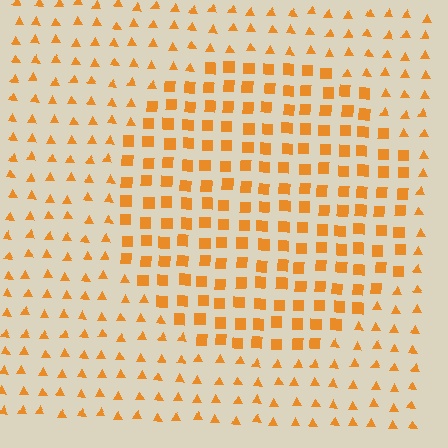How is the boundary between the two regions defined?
The boundary is defined by a change in element shape: squares inside vs. triangles outside. All elements share the same color and spacing.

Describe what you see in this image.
The image is filled with small orange elements arranged in a uniform grid. A circle-shaped region contains squares, while the surrounding area contains triangles. The boundary is defined purely by the change in element shape.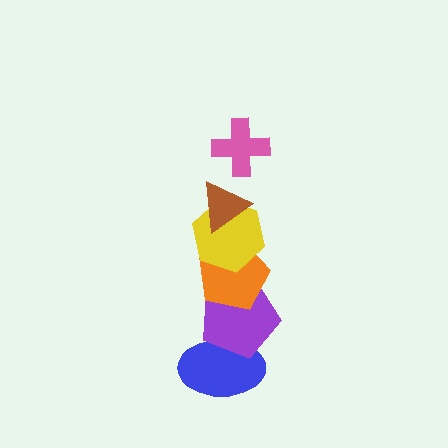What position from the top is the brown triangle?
The brown triangle is 2nd from the top.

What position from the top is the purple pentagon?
The purple pentagon is 5th from the top.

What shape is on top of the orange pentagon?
The yellow hexagon is on top of the orange pentagon.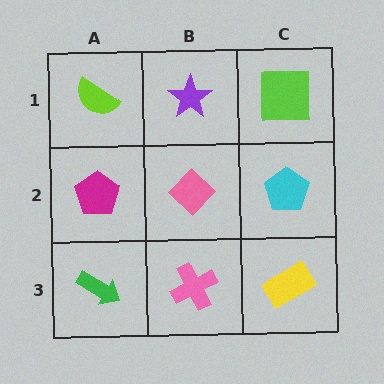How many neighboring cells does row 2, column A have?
3.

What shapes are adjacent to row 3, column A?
A magenta pentagon (row 2, column A), a pink cross (row 3, column B).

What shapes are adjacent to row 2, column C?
A lime square (row 1, column C), a yellow rectangle (row 3, column C), a pink diamond (row 2, column B).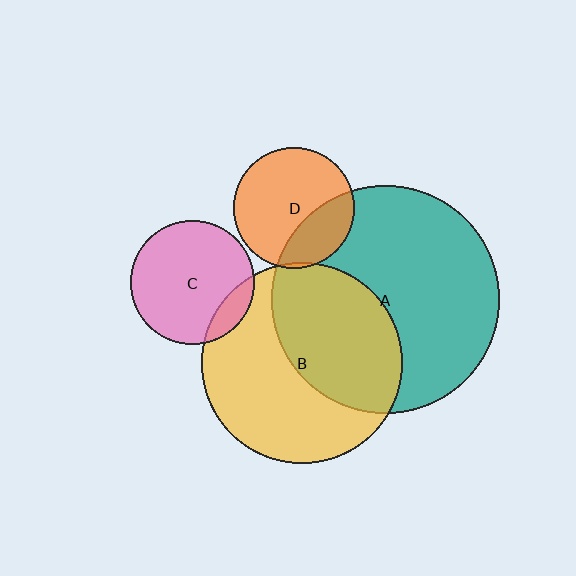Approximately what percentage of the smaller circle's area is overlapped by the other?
Approximately 30%.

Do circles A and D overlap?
Yes.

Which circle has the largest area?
Circle A (teal).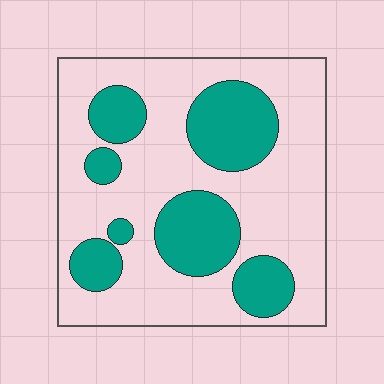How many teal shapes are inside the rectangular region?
7.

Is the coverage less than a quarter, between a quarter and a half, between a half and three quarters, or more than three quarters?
Between a quarter and a half.